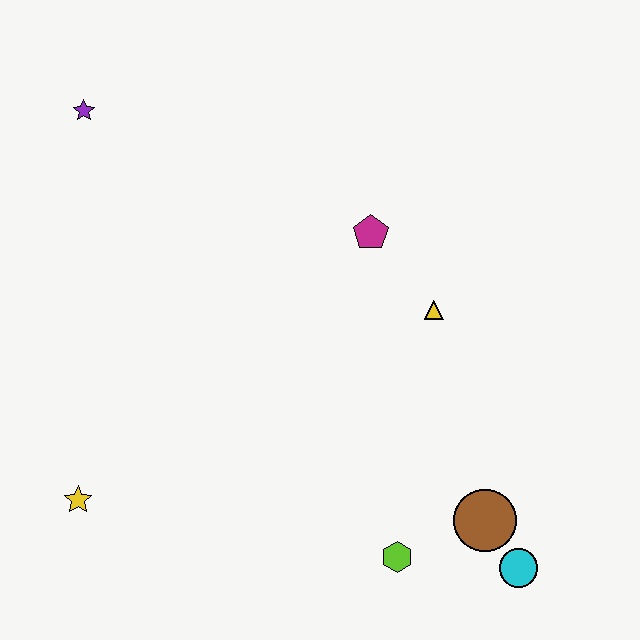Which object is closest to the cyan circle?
The brown circle is closest to the cyan circle.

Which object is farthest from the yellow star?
The cyan circle is farthest from the yellow star.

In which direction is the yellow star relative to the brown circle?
The yellow star is to the left of the brown circle.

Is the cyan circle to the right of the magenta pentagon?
Yes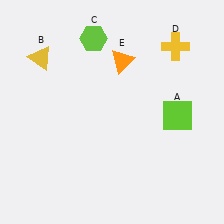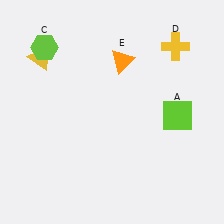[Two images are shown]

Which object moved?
The lime hexagon (C) moved left.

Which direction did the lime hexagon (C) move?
The lime hexagon (C) moved left.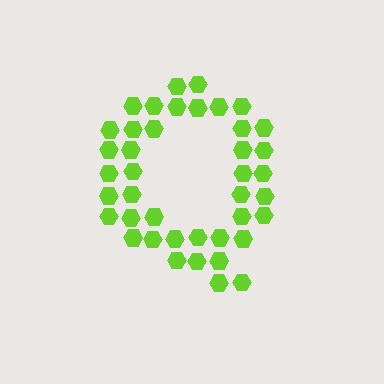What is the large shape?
The large shape is the letter Q.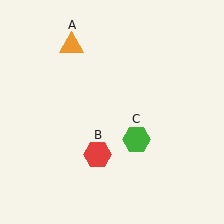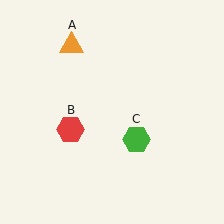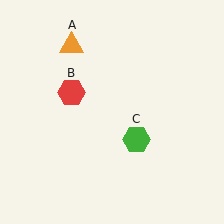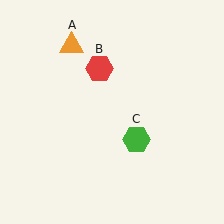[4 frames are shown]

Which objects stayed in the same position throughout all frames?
Orange triangle (object A) and green hexagon (object C) remained stationary.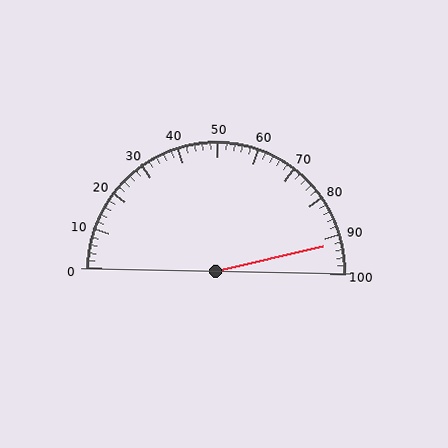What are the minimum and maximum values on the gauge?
The gauge ranges from 0 to 100.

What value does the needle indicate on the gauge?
The needle indicates approximately 92.